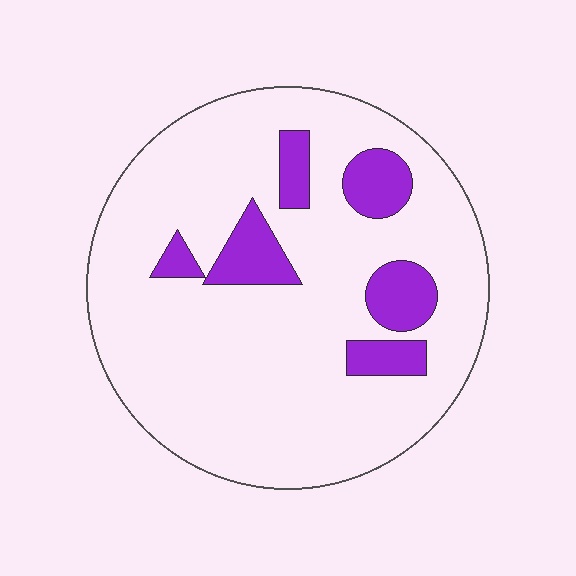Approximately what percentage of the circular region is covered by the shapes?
Approximately 15%.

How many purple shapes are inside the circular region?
6.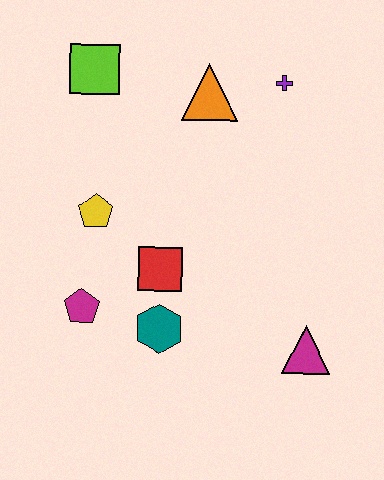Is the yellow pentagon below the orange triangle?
Yes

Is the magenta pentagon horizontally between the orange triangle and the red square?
No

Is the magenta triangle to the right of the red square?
Yes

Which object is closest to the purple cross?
The orange triangle is closest to the purple cross.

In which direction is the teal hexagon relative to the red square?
The teal hexagon is below the red square.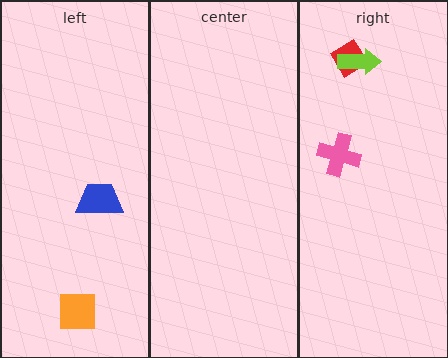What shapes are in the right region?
The pink cross, the red diamond, the lime arrow.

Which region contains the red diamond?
The right region.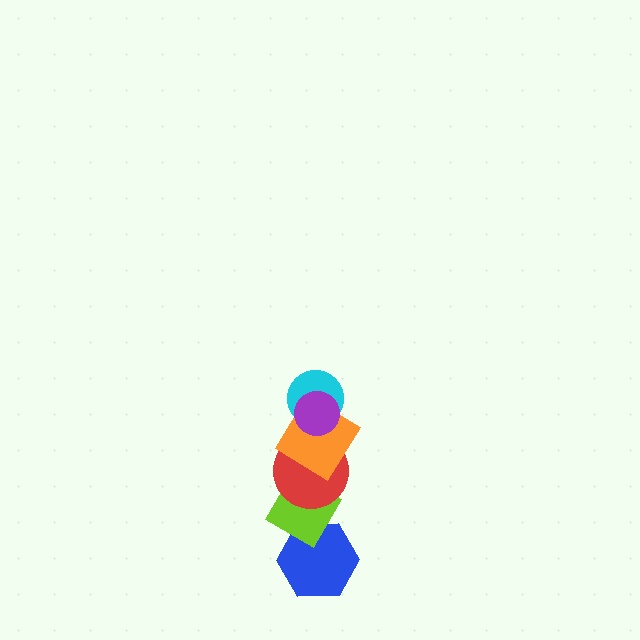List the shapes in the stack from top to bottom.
From top to bottom: the purple circle, the cyan circle, the orange diamond, the red circle, the lime diamond, the blue hexagon.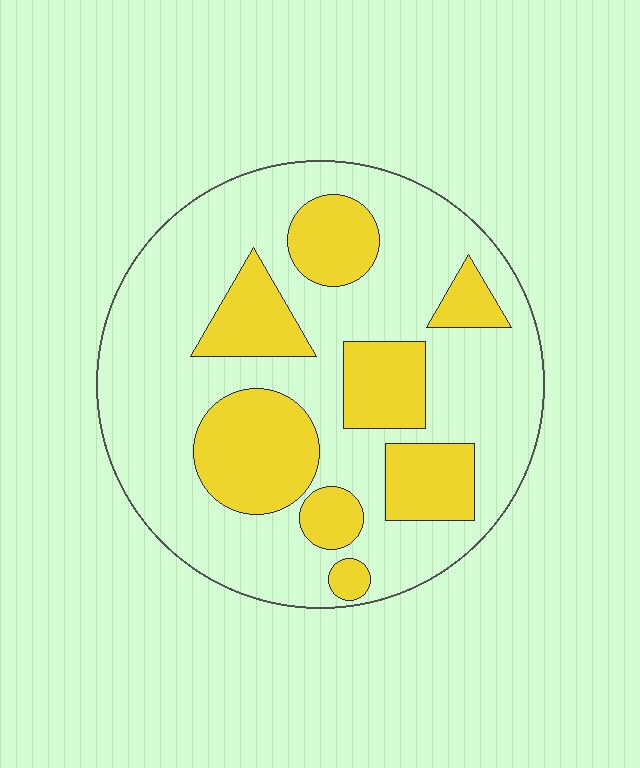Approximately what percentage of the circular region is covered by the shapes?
Approximately 30%.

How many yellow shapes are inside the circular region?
8.